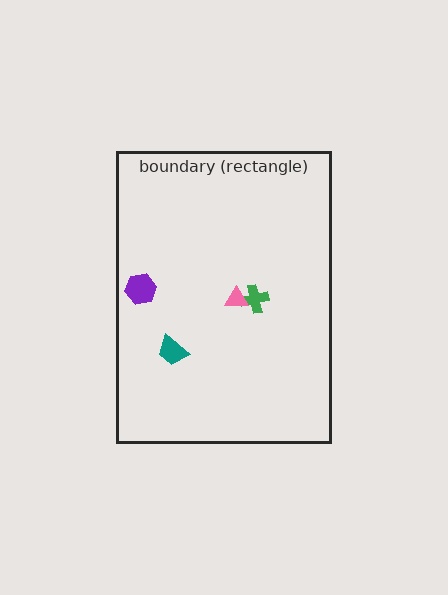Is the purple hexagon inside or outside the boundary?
Inside.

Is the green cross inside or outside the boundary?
Inside.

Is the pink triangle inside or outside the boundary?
Inside.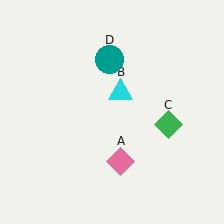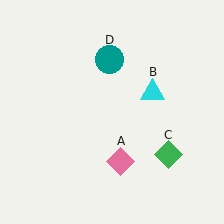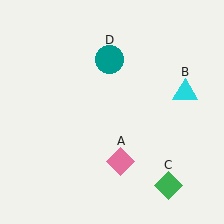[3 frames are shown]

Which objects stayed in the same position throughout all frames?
Pink diamond (object A) and teal circle (object D) remained stationary.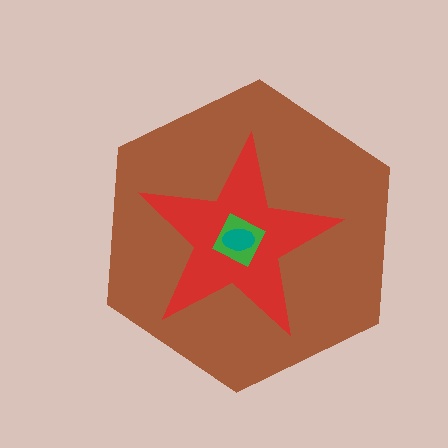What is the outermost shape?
The brown hexagon.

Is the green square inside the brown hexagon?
Yes.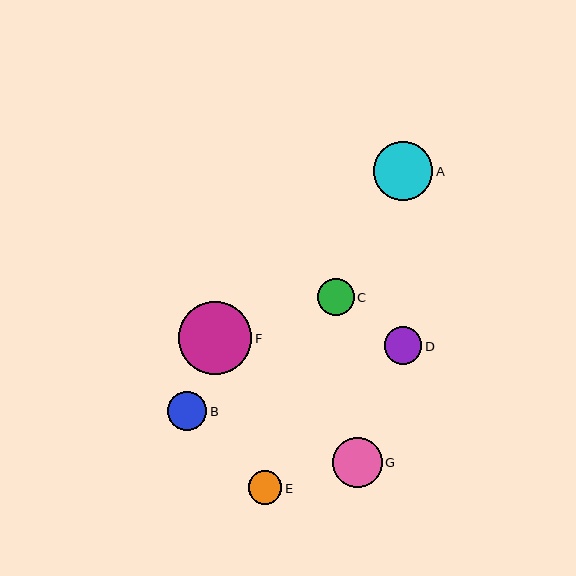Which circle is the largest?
Circle F is the largest with a size of approximately 73 pixels.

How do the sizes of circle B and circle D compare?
Circle B and circle D are approximately the same size.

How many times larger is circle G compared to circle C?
Circle G is approximately 1.3 times the size of circle C.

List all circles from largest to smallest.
From largest to smallest: F, A, G, B, D, C, E.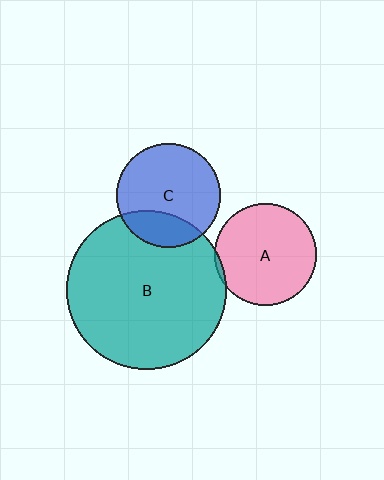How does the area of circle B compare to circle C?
Approximately 2.4 times.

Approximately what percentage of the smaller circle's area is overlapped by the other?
Approximately 5%.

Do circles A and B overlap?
Yes.